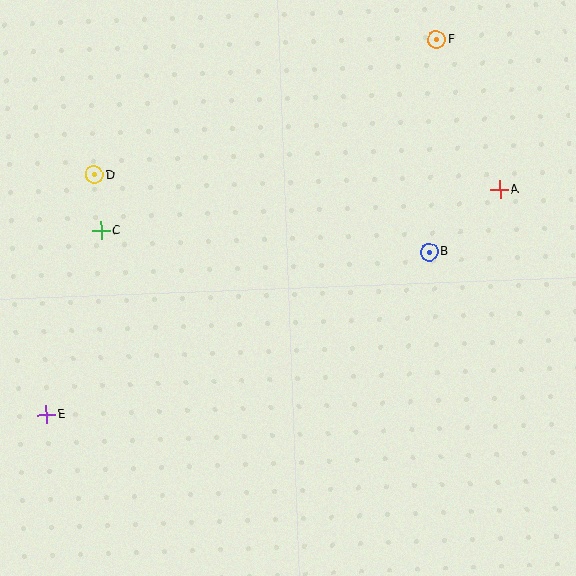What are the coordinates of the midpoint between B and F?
The midpoint between B and F is at (433, 146).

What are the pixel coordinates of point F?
Point F is at (437, 40).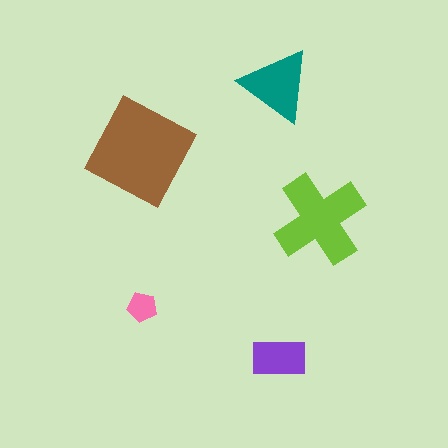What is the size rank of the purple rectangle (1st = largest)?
4th.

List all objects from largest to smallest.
The brown diamond, the lime cross, the teal triangle, the purple rectangle, the pink pentagon.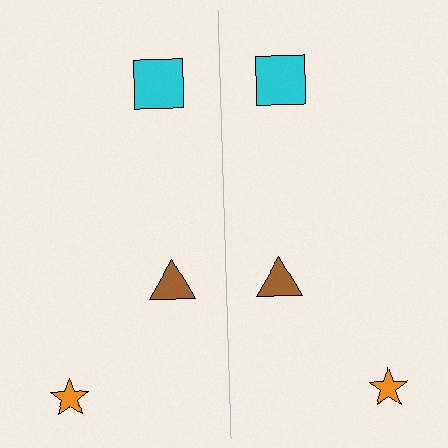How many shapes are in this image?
There are 6 shapes in this image.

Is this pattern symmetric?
Yes, this pattern has bilateral (reflection) symmetry.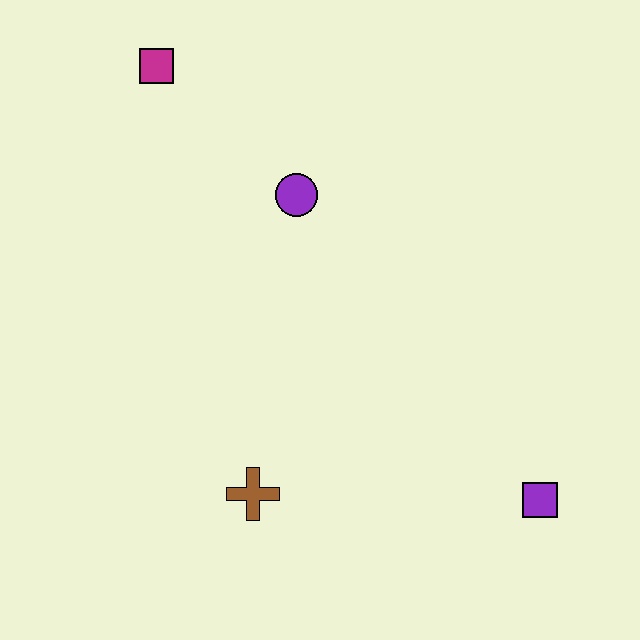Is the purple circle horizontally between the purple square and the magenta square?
Yes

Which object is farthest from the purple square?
The magenta square is farthest from the purple square.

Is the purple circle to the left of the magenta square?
No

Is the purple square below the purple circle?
Yes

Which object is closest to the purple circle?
The magenta square is closest to the purple circle.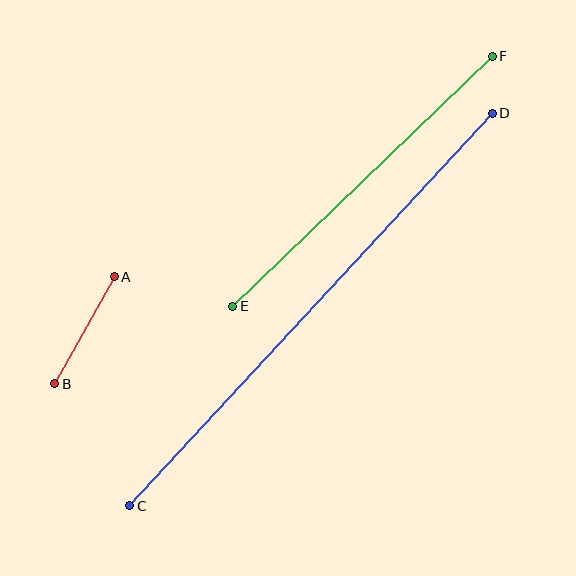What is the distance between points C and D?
The distance is approximately 534 pixels.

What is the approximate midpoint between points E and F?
The midpoint is at approximately (363, 181) pixels.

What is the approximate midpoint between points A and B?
The midpoint is at approximately (85, 330) pixels.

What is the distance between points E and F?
The distance is approximately 360 pixels.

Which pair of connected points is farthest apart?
Points C and D are farthest apart.